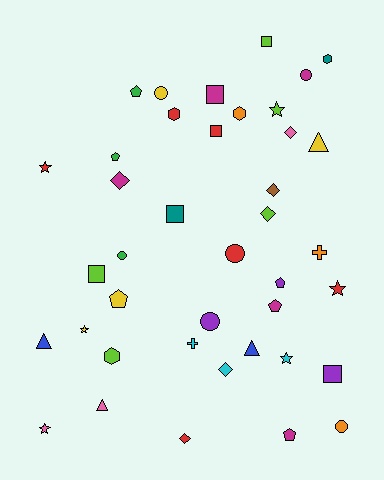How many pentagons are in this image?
There are 6 pentagons.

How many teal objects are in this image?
There are 2 teal objects.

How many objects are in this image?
There are 40 objects.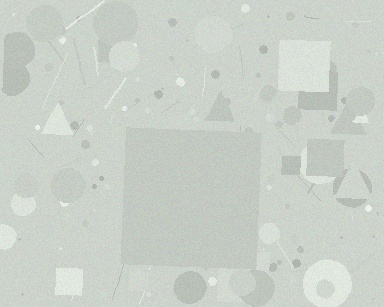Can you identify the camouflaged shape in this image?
The camouflaged shape is a square.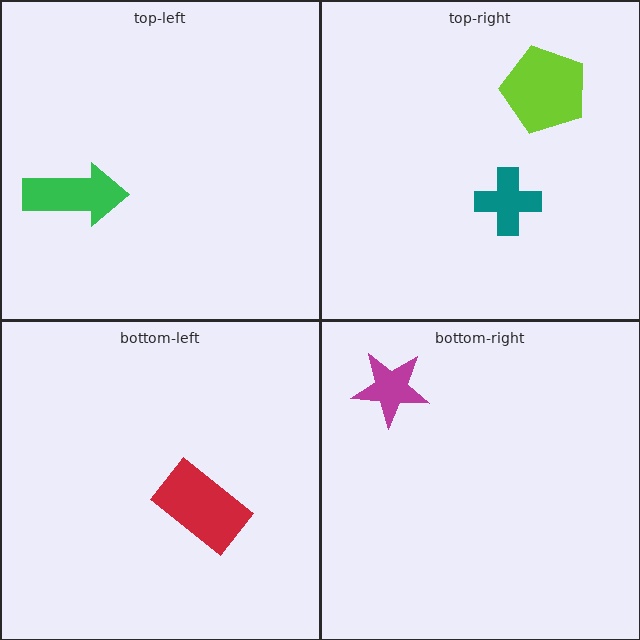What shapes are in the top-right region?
The lime pentagon, the teal cross.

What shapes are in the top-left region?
The green arrow.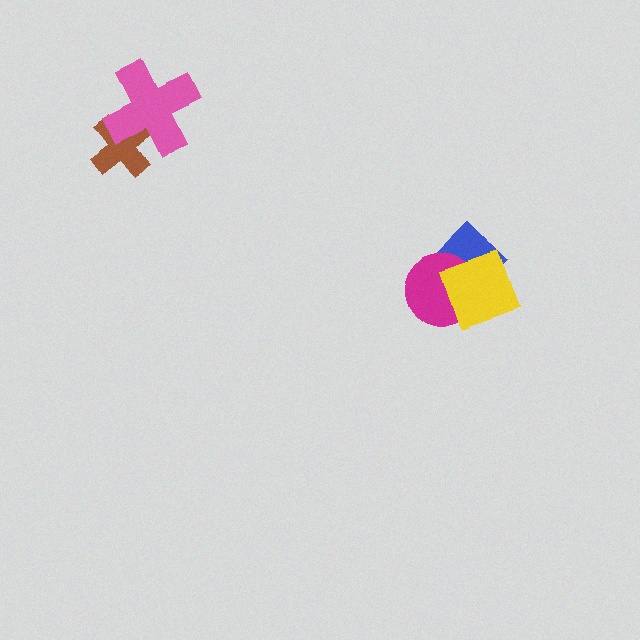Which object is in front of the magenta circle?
The yellow square is in front of the magenta circle.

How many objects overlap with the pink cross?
1 object overlaps with the pink cross.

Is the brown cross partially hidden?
Yes, it is partially covered by another shape.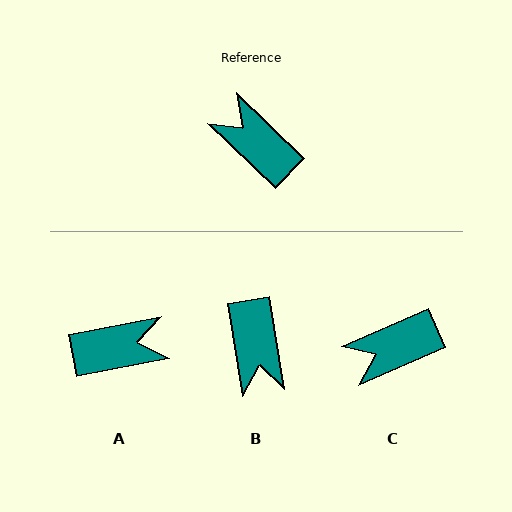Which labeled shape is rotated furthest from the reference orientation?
B, about 143 degrees away.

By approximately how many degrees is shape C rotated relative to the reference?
Approximately 67 degrees counter-clockwise.